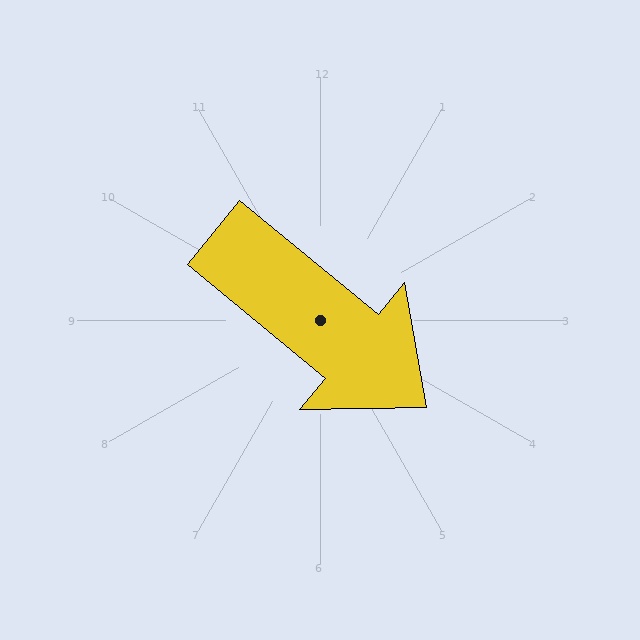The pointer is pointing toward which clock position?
Roughly 4 o'clock.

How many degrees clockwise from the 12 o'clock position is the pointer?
Approximately 129 degrees.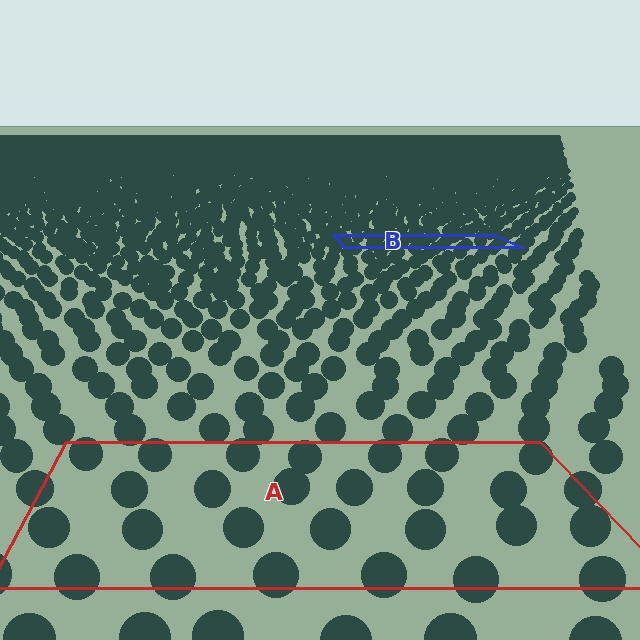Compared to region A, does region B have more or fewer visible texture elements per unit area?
Region B has more texture elements per unit area — they are packed more densely because it is farther away.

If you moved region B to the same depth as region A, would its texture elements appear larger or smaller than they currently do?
They would appear larger. At a closer depth, the same texture elements are projected at a bigger on-screen size.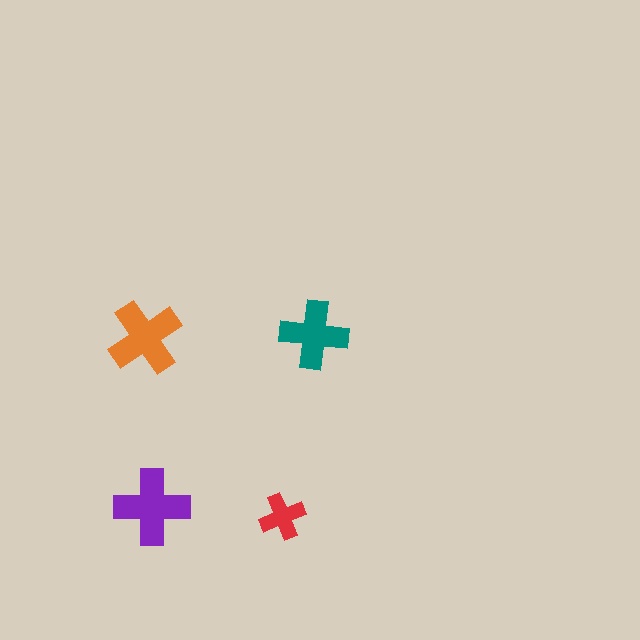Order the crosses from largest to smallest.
the purple one, the orange one, the teal one, the red one.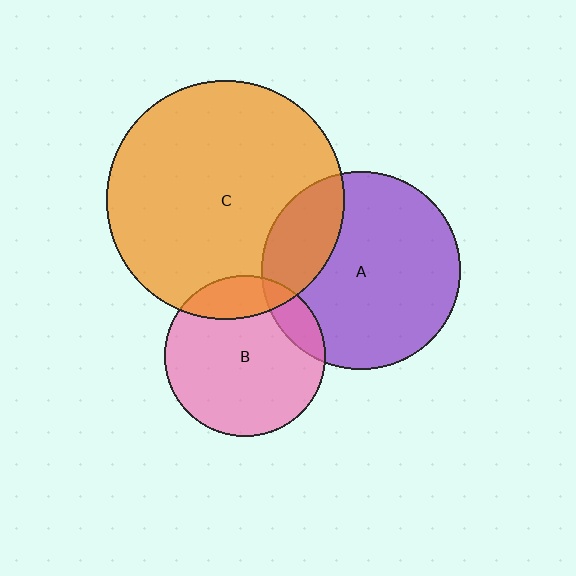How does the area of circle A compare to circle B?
Approximately 1.5 times.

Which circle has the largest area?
Circle C (orange).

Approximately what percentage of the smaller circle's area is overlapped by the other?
Approximately 15%.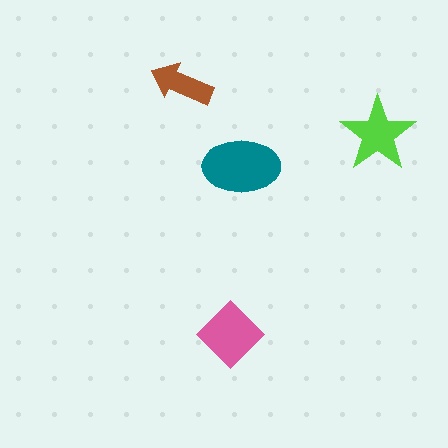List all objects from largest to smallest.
The teal ellipse, the pink diamond, the lime star, the brown arrow.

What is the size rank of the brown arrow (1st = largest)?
4th.